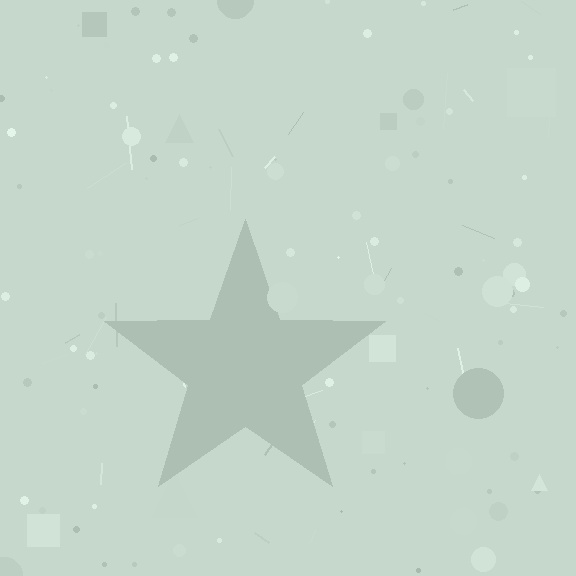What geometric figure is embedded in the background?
A star is embedded in the background.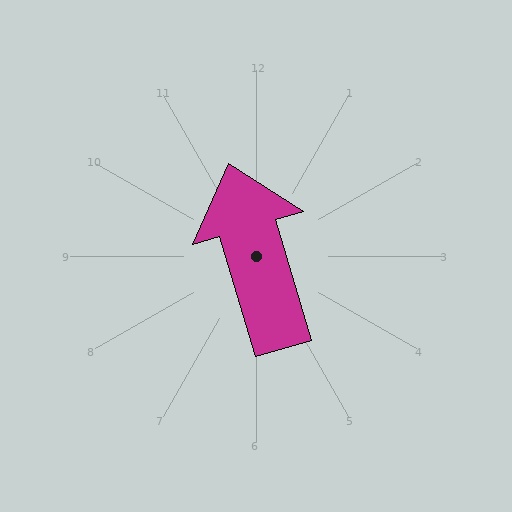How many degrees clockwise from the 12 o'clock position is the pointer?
Approximately 344 degrees.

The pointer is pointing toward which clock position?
Roughly 11 o'clock.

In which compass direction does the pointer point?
North.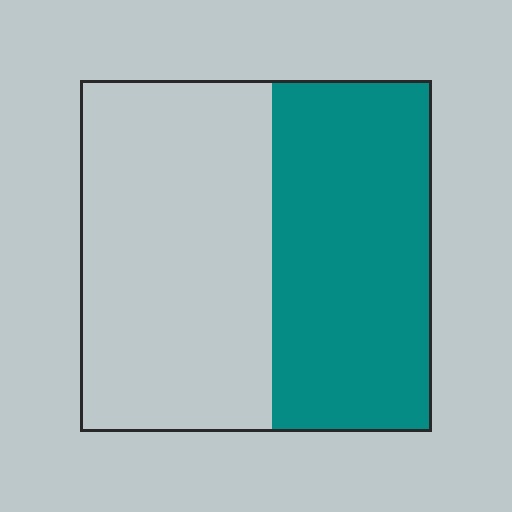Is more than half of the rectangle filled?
No.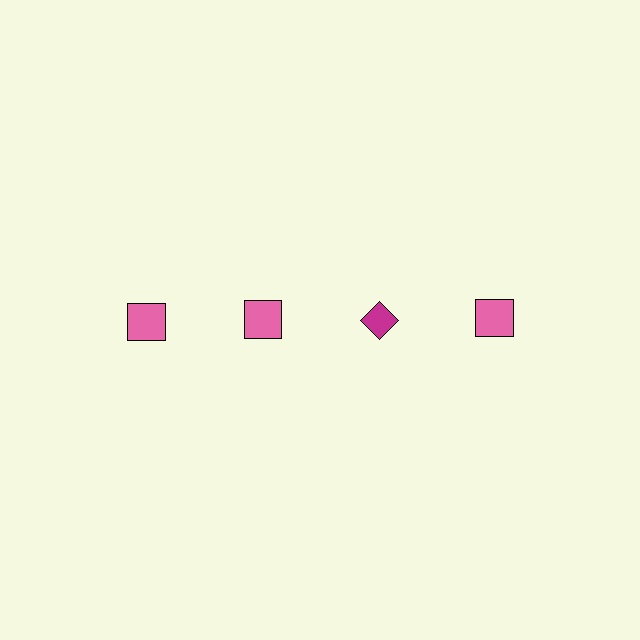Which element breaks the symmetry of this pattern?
The magenta diamond in the top row, center column breaks the symmetry. All other shapes are pink squares.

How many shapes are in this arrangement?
There are 4 shapes arranged in a grid pattern.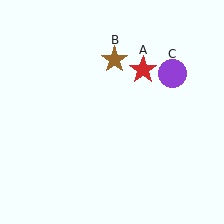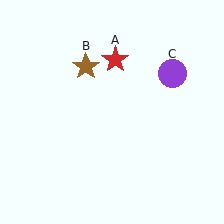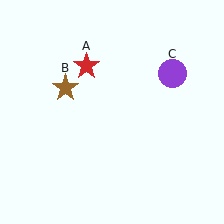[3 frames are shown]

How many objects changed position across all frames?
2 objects changed position: red star (object A), brown star (object B).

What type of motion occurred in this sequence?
The red star (object A), brown star (object B) rotated counterclockwise around the center of the scene.